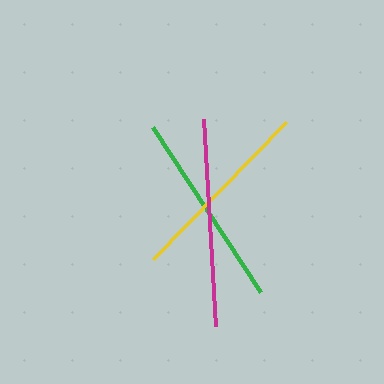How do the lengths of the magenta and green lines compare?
The magenta and green lines are approximately the same length.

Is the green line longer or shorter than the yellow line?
The green line is longer than the yellow line.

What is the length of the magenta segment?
The magenta segment is approximately 207 pixels long.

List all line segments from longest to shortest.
From longest to shortest: magenta, green, yellow.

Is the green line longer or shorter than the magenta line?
The magenta line is longer than the green line.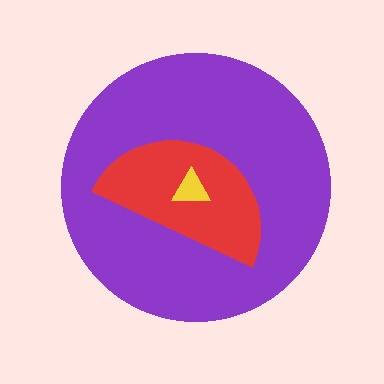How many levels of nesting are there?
3.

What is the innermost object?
The yellow triangle.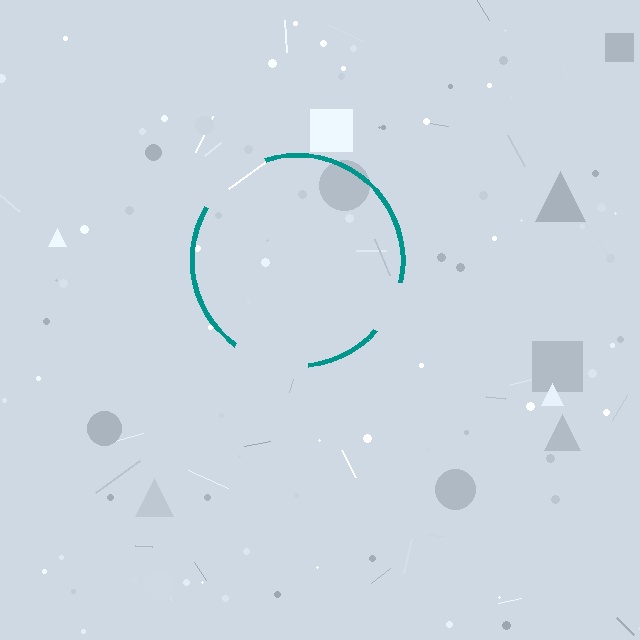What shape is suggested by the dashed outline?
The dashed outline suggests a circle.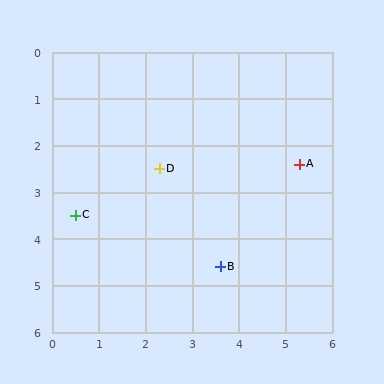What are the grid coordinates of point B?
Point B is at approximately (3.6, 4.6).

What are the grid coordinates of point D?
Point D is at approximately (2.3, 2.5).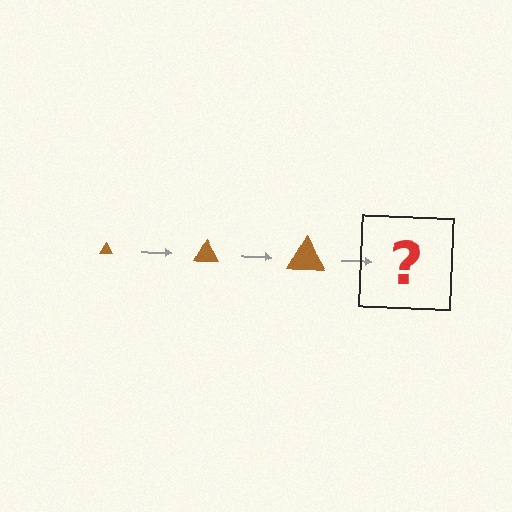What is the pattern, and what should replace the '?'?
The pattern is that the triangle gets progressively larger each step. The '?' should be a brown triangle, larger than the previous one.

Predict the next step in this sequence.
The next step is a brown triangle, larger than the previous one.